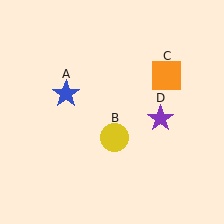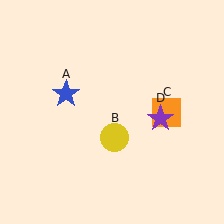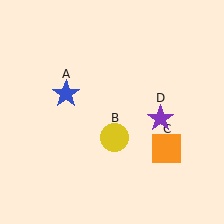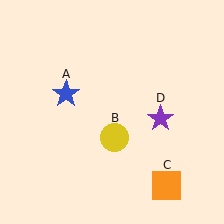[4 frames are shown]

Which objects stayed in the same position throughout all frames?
Blue star (object A) and yellow circle (object B) and purple star (object D) remained stationary.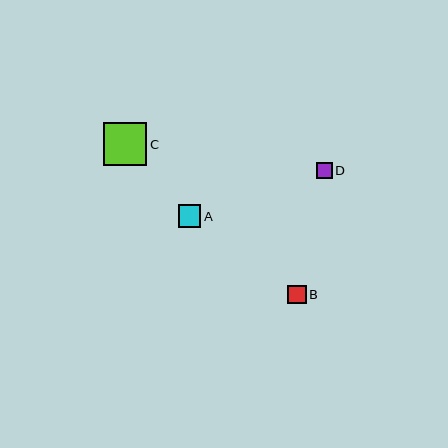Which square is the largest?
Square C is the largest with a size of approximately 43 pixels.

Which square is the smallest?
Square D is the smallest with a size of approximately 16 pixels.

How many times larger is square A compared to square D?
Square A is approximately 1.4 times the size of square D.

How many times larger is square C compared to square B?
Square C is approximately 2.3 times the size of square B.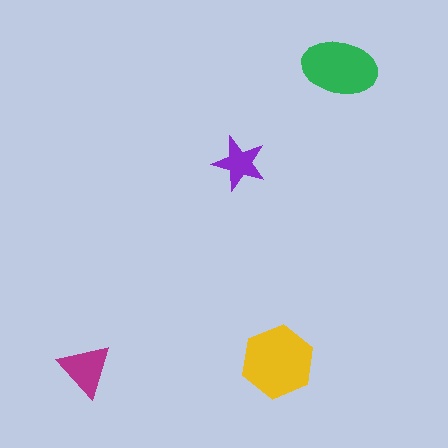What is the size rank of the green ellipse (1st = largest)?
2nd.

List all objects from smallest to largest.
The purple star, the magenta triangle, the green ellipse, the yellow hexagon.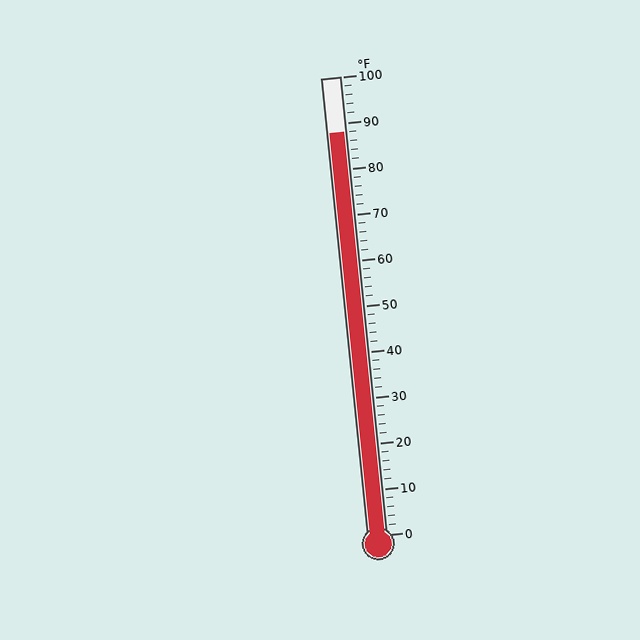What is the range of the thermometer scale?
The thermometer scale ranges from 0°F to 100°F.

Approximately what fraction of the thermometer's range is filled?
The thermometer is filled to approximately 90% of its range.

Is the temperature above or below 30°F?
The temperature is above 30°F.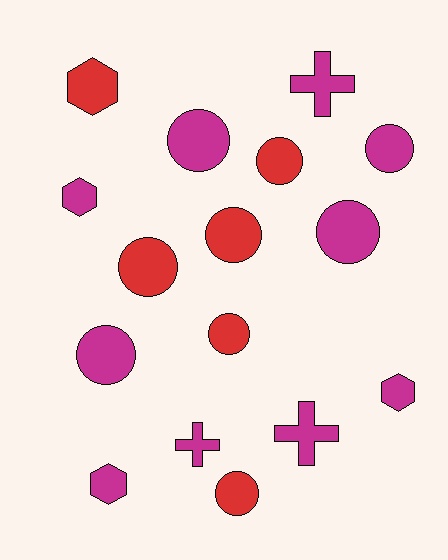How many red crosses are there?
There are no red crosses.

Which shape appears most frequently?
Circle, with 9 objects.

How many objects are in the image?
There are 16 objects.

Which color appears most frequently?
Magenta, with 10 objects.